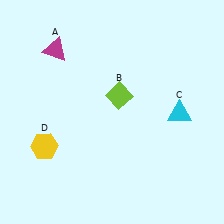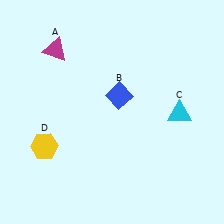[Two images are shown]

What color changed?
The diamond (B) changed from lime in Image 1 to blue in Image 2.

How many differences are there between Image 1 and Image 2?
There is 1 difference between the two images.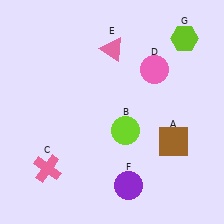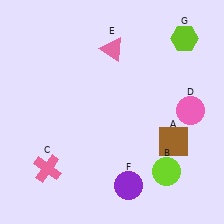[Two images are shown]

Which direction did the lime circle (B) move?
The lime circle (B) moved down.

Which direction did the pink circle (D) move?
The pink circle (D) moved down.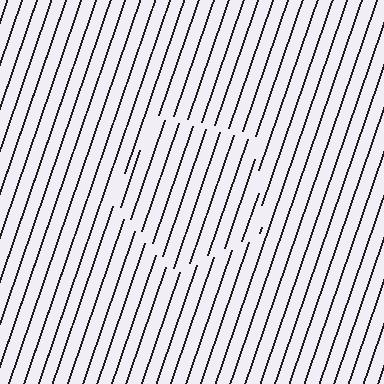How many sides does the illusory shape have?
5 sides — the line-ends trace a pentagon.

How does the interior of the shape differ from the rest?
The interior of the shape contains the same grating, shifted by half a period — the contour is defined by the phase discontinuity where line-ends from the inner and outer gratings abut.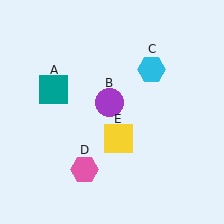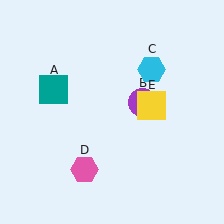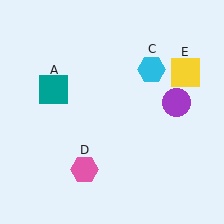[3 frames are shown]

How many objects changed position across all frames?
2 objects changed position: purple circle (object B), yellow square (object E).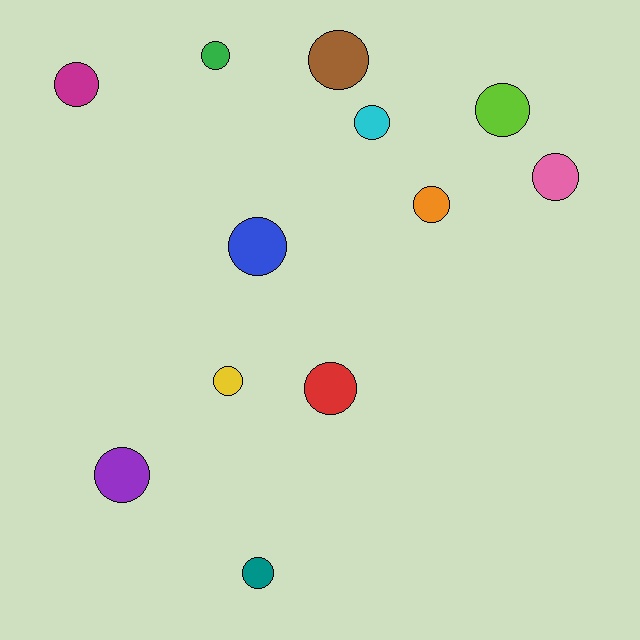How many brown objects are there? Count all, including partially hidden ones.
There is 1 brown object.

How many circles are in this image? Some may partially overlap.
There are 12 circles.